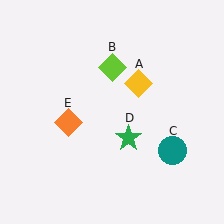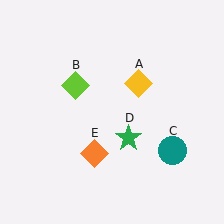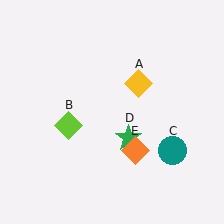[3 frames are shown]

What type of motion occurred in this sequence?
The lime diamond (object B), orange diamond (object E) rotated counterclockwise around the center of the scene.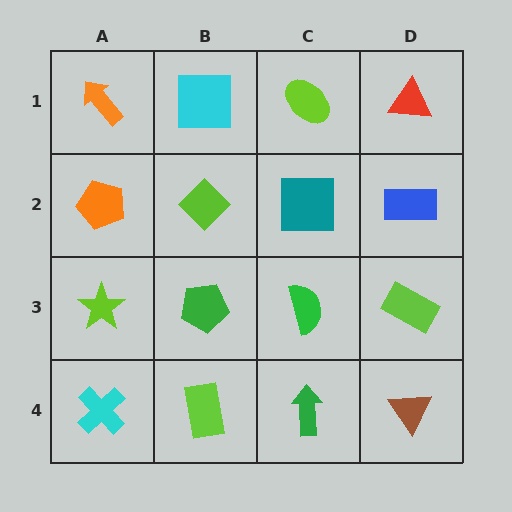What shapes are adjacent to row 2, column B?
A cyan square (row 1, column B), a green pentagon (row 3, column B), an orange pentagon (row 2, column A), a teal square (row 2, column C).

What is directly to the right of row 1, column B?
A lime ellipse.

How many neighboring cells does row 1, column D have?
2.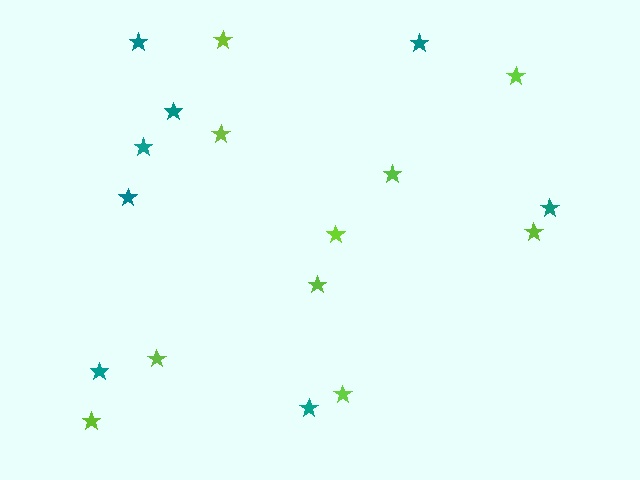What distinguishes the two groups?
There are 2 groups: one group of teal stars (8) and one group of lime stars (10).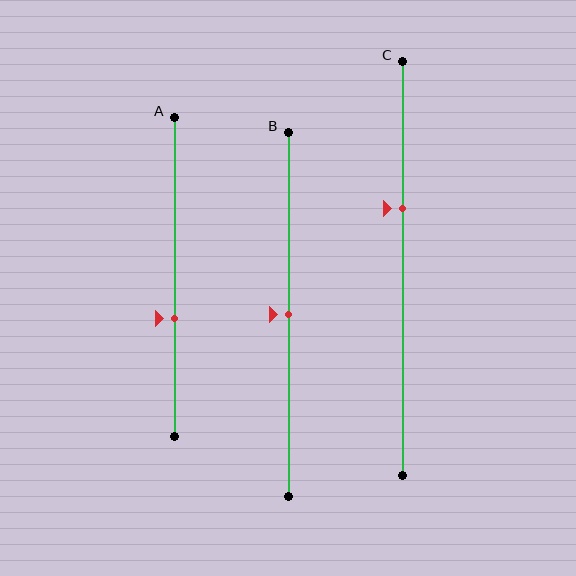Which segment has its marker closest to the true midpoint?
Segment B has its marker closest to the true midpoint.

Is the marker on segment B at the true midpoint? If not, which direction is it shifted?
Yes, the marker on segment B is at the true midpoint.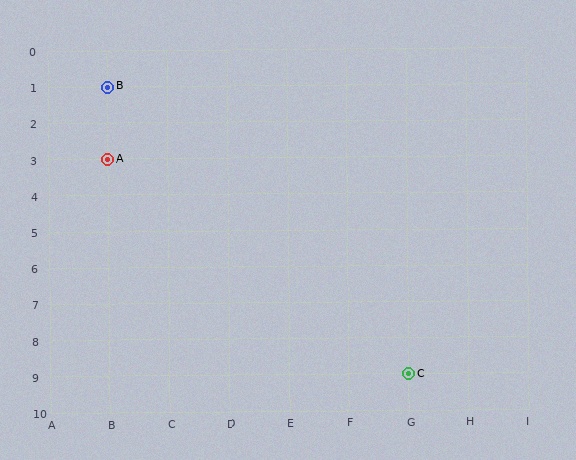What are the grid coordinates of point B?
Point B is at grid coordinates (B, 1).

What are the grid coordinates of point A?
Point A is at grid coordinates (B, 3).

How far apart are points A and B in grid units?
Points A and B are 2 rows apart.